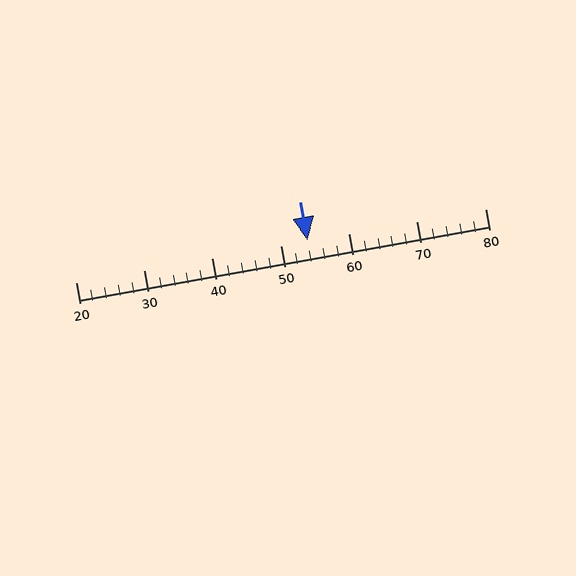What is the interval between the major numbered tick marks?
The major tick marks are spaced 10 units apart.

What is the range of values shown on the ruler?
The ruler shows values from 20 to 80.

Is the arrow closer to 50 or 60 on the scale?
The arrow is closer to 50.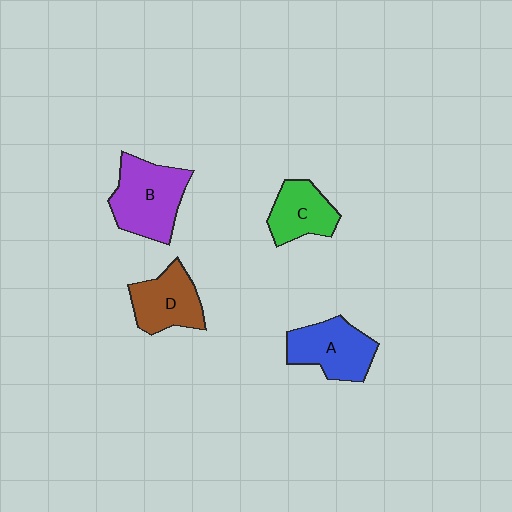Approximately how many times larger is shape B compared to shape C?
Approximately 1.5 times.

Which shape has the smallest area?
Shape C (green).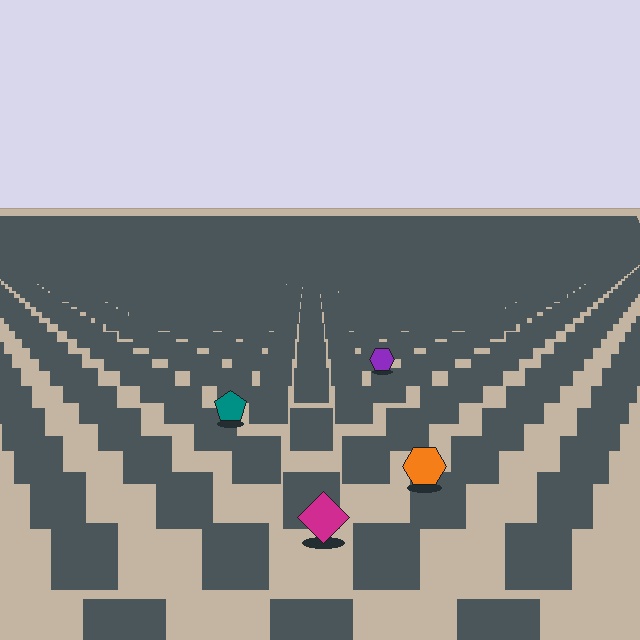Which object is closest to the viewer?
The magenta diamond is closest. The texture marks near it are larger and more spread out.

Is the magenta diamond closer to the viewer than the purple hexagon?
Yes. The magenta diamond is closer — you can tell from the texture gradient: the ground texture is coarser near it.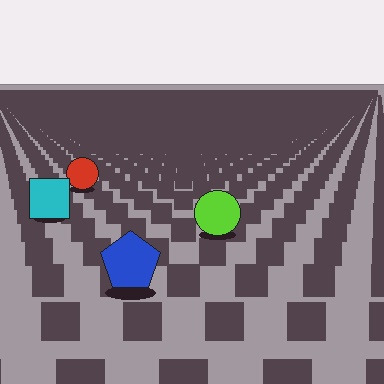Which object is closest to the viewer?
The blue pentagon is closest. The texture marks near it are larger and more spread out.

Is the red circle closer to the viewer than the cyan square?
No. The cyan square is closer — you can tell from the texture gradient: the ground texture is coarser near it.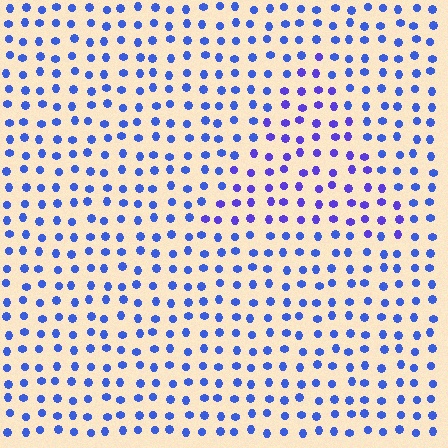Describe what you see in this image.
The image is filled with small blue elements in a uniform arrangement. A triangle-shaped region is visible where the elements are tinted to a slightly different hue, forming a subtle color boundary.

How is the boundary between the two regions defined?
The boundary is defined purely by a slight shift in hue (about 25 degrees). Spacing, size, and orientation are identical on both sides.